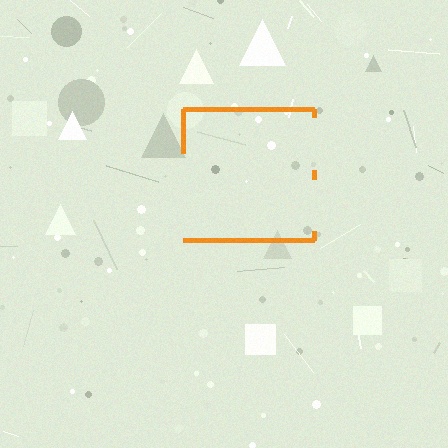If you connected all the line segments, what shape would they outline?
They would outline a square.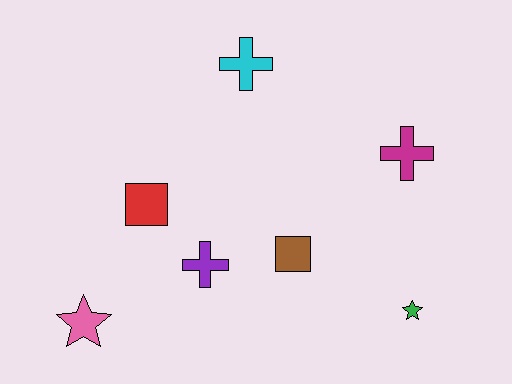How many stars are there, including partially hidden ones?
There are 2 stars.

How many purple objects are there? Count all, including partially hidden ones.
There is 1 purple object.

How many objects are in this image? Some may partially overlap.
There are 7 objects.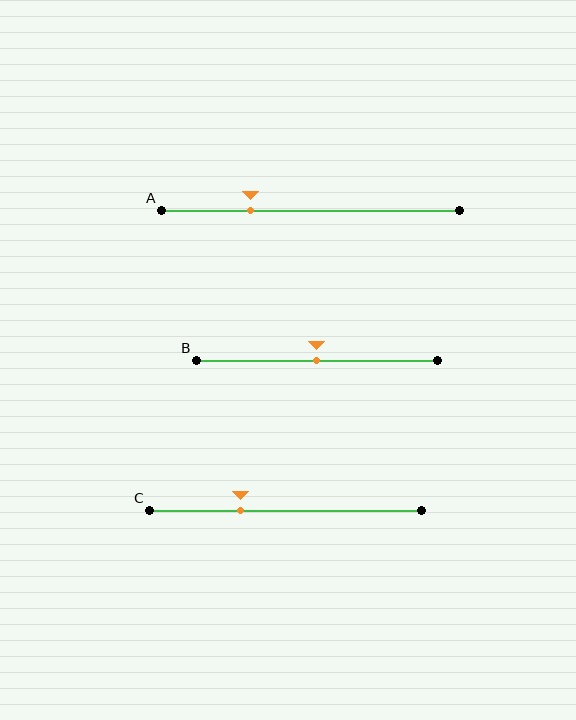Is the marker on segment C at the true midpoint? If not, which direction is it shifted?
No, the marker on segment C is shifted to the left by about 17% of the segment length.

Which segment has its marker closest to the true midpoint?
Segment B has its marker closest to the true midpoint.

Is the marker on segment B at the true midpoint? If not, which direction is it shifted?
Yes, the marker on segment B is at the true midpoint.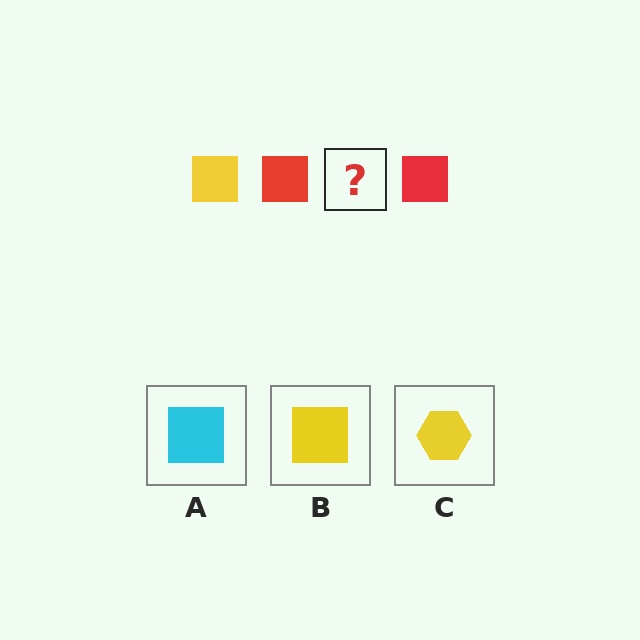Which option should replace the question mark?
Option B.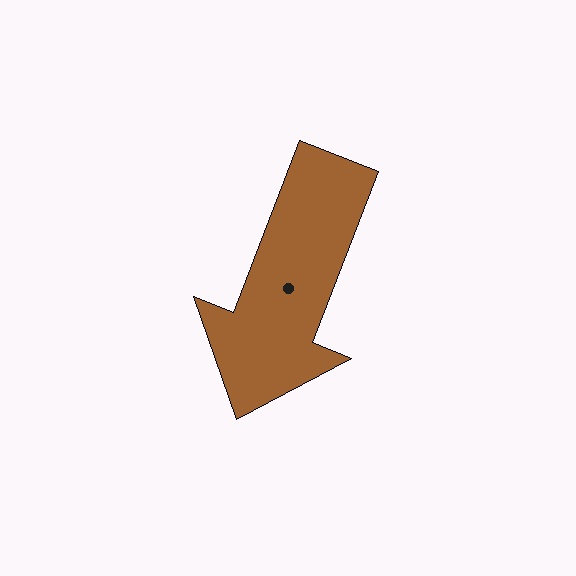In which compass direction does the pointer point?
South.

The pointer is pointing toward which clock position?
Roughly 7 o'clock.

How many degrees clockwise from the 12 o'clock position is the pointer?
Approximately 201 degrees.